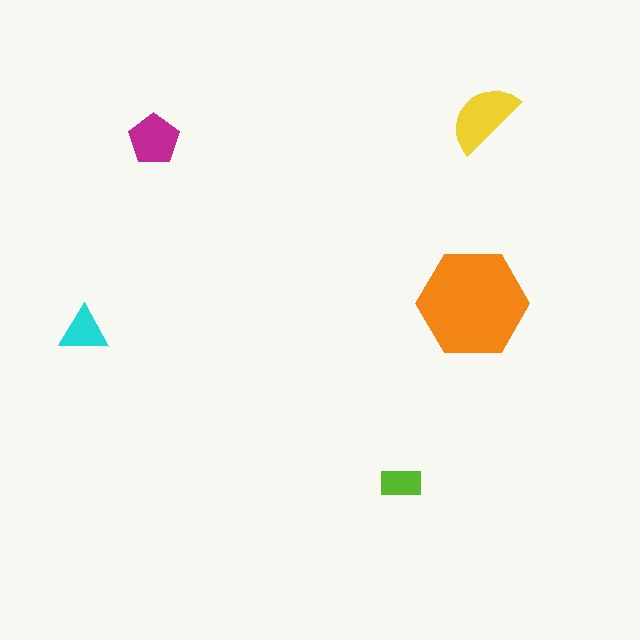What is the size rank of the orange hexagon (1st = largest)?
1st.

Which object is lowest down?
The lime rectangle is bottommost.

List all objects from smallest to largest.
The lime rectangle, the cyan triangle, the magenta pentagon, the yellow semicircle, the orange hexagon.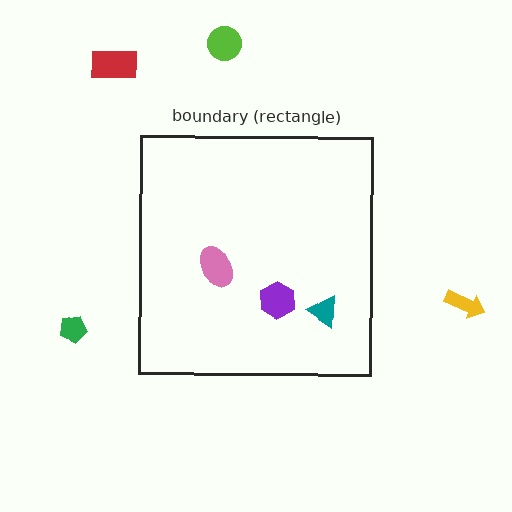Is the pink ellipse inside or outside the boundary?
Inside.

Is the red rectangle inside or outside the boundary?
Outside.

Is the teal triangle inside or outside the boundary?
Inside.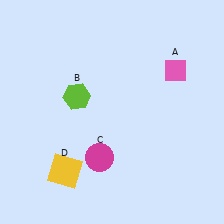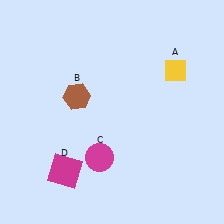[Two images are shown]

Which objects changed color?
A changed from pink to yellow. B changed from lime to brown. D changed from yellow to magenta.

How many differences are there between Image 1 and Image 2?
There are 3 differences between the two images.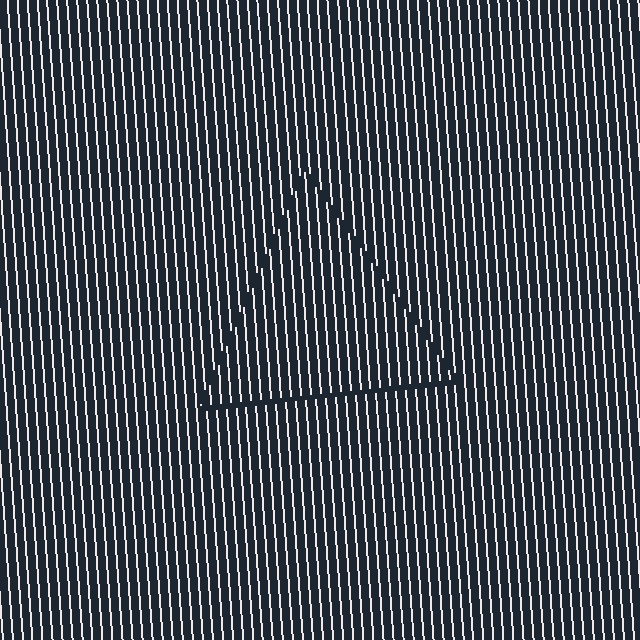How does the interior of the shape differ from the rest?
The interior of the shape contains the same grating, shifted by half a period — the contour is defined by the phase discontinuity where line-ends from the inner and outer gratings abut.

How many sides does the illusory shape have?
3 sides — the line-ends trace a triangle.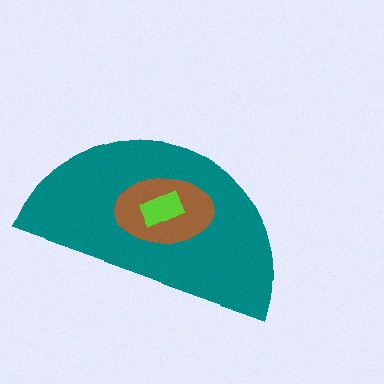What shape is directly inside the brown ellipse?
The lime rectangle.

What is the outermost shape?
The teal semicircle.